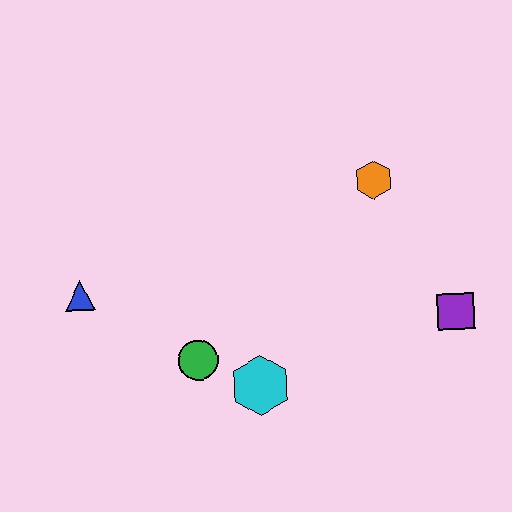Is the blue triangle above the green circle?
Yes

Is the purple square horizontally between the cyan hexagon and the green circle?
No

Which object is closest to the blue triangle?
The green circle is closest to the blue triangle.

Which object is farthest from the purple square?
The blue triangle is farthest from the purple square.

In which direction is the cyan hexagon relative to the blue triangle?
The cyan hexagon is to the right of the blue triangle.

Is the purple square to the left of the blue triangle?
No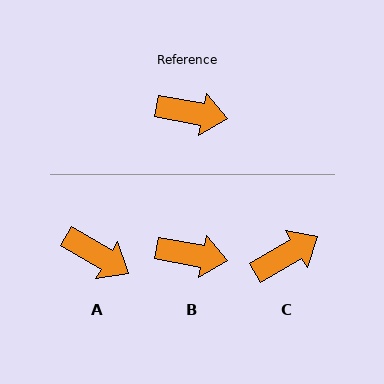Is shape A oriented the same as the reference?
No, it is off by about 21 degrees.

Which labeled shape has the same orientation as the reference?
B.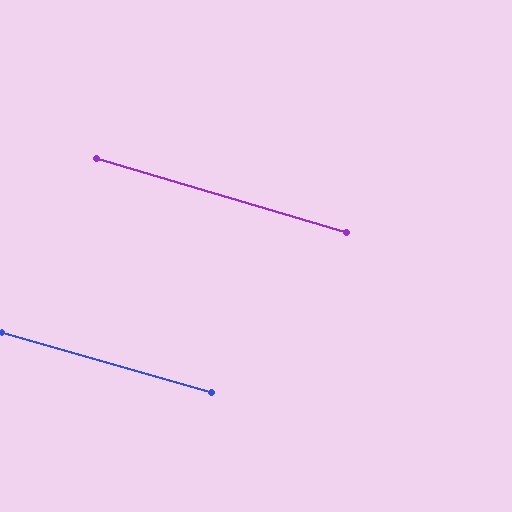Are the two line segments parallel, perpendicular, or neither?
Parallel — their directions differ by only 0.3°.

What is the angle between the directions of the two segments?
Approximately 0 degrees.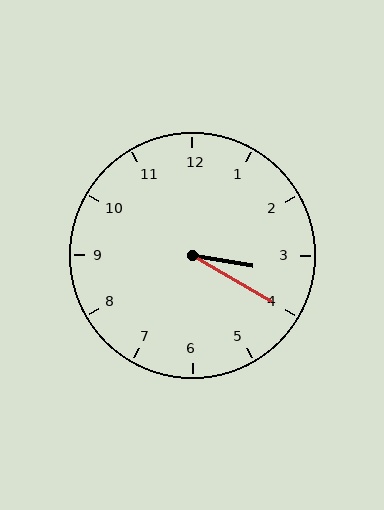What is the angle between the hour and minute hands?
Approximately 20 degrees.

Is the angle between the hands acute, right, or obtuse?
It is acute.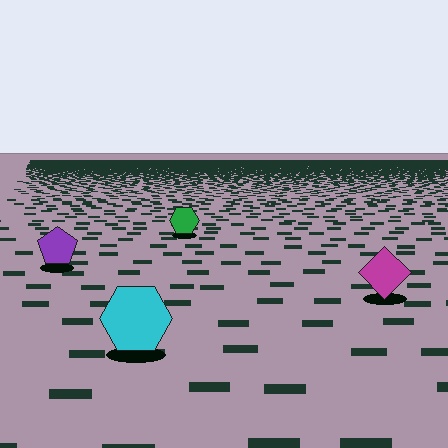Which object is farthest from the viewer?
The green hexagon is farthest from the viewer. It appears smaller and the ground texture around it is denser.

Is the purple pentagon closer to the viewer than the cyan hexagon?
No. The cyan hexagon is closer — you can tell from the texture gradient: the ground texture is coarser near it.